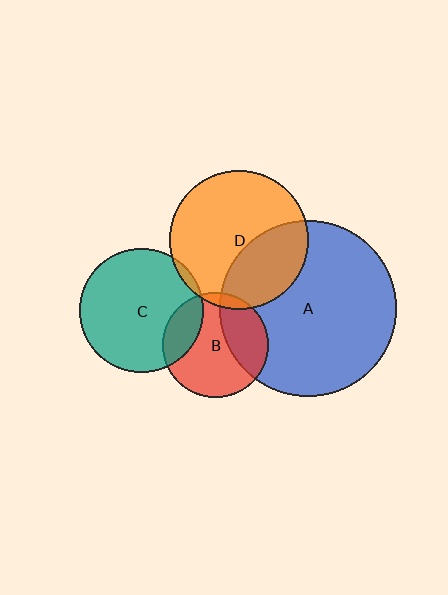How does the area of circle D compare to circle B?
Approximately 1.7 times.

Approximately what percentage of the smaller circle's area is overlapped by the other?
Approximately 35%.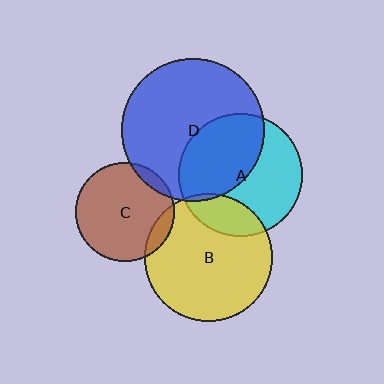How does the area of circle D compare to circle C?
Approximately 2.1 times.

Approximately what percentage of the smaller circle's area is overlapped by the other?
Approximately 20%.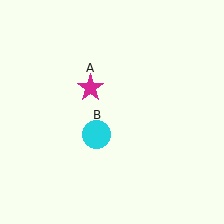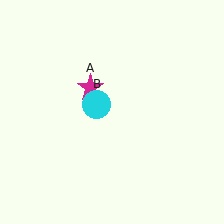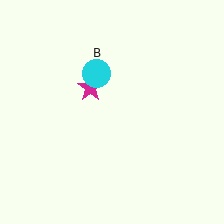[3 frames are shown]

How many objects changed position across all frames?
1 object changed position: cyan circle (object B).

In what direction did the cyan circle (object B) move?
The cyan circle (object B) moved up.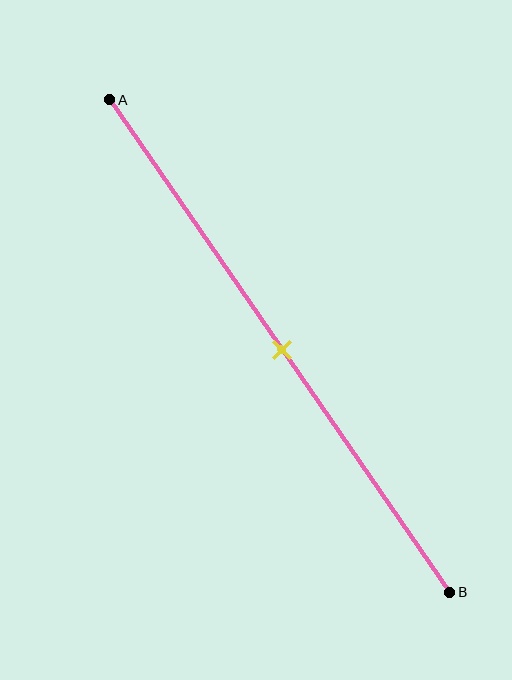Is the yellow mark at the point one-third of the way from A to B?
No, the mark is at about 50% from A, not at the 33% one-third point.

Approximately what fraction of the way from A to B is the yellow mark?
The yellow mark is approximately 50% of the way from A to B.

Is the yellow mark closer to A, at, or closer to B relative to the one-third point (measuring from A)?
The yellow mark is closer to point B than the one-third point of segment AB.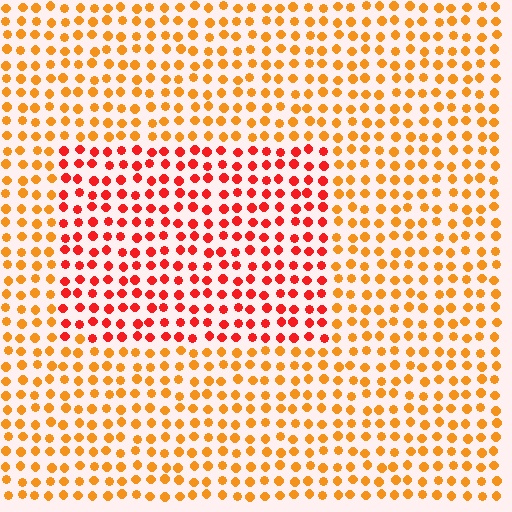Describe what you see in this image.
The image is filled with small orange elements in a uniform arrangement. A rectangle-shaped region is visible where the elements are tinted to a slightly different hue, forming a subtle color boundary.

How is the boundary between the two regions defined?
The boundary is defined purely by a slight shift in hue (about 34 degrees). Spacing, size, and orientation are identical on both sides.